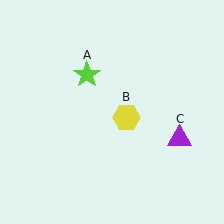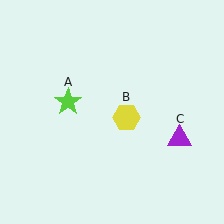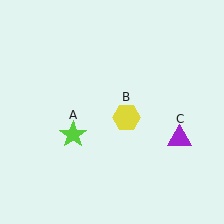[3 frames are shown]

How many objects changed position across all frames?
1 object changed position: lime star (object A).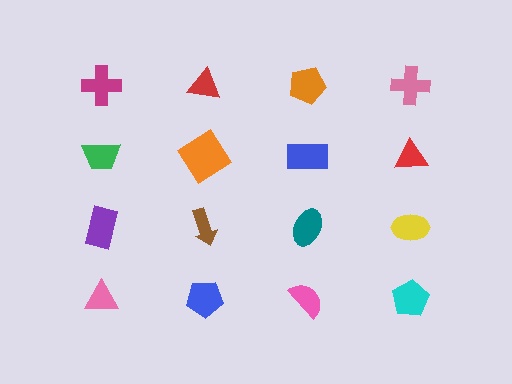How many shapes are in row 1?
4 shapes.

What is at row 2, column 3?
A blue rectangle.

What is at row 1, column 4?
A pink cross.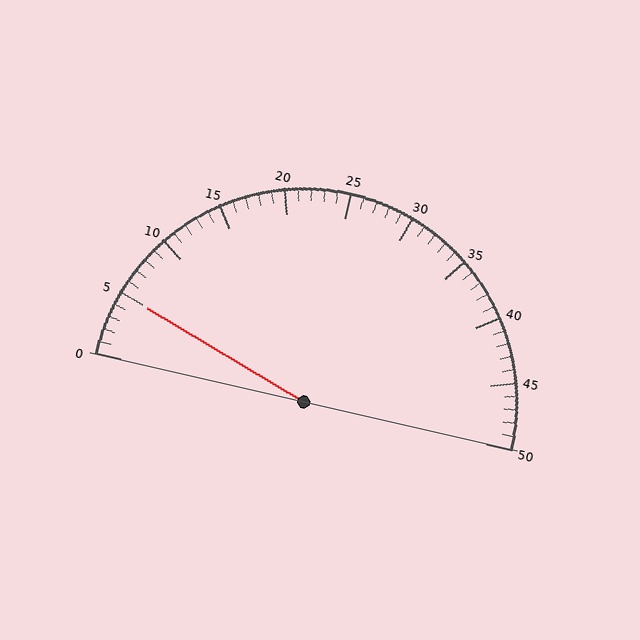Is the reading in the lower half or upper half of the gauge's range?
The reading is in the lower half of the range (0 to 50).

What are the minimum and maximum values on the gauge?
The gauge ranges from 0 to 50.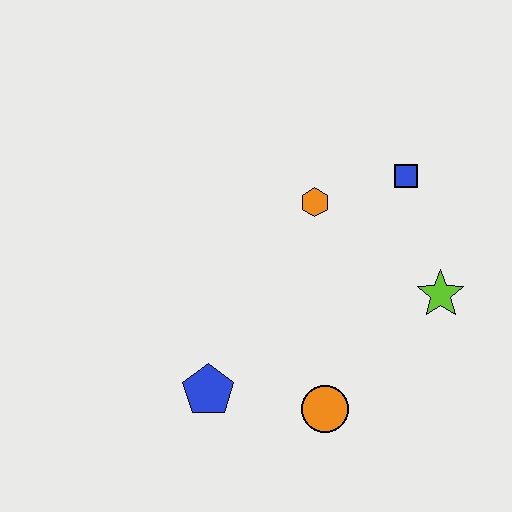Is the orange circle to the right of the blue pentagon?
Yes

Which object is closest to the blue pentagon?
The orange circle is closest to the blue pentagon.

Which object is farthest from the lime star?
The blue pentagon is farthest from the lime star.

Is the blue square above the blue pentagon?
Yes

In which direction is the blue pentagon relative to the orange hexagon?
The blue pentagon is below the orange hexagon.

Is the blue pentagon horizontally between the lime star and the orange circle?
No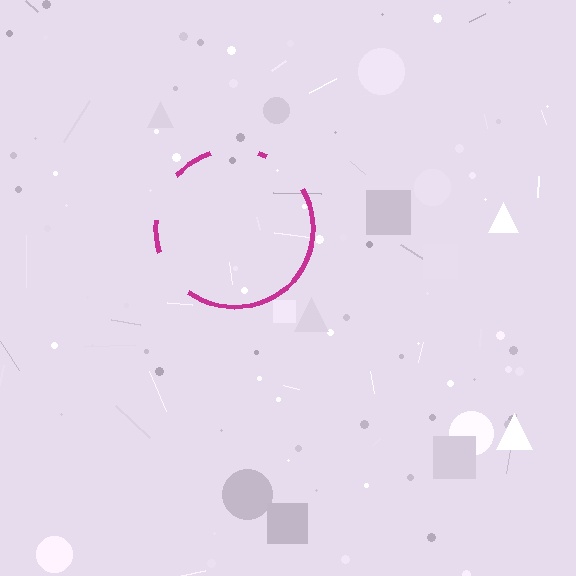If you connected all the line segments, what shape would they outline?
They would outline a circle.